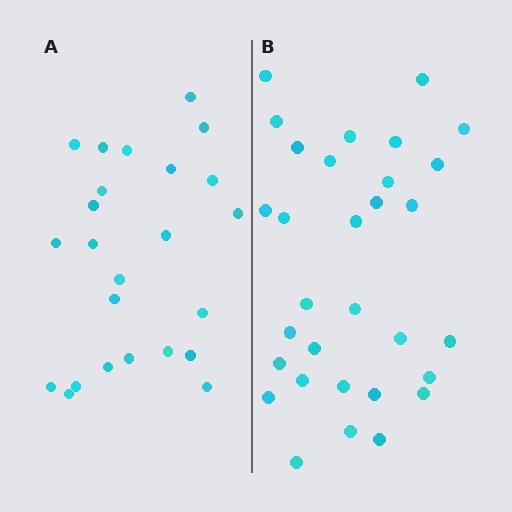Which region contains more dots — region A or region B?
Region B (the right region) has more dots.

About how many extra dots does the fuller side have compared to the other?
Region B has roughly 8 or so more dots than region A.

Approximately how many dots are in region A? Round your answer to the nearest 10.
About 20 dots. (The exact count is 24, which rounds to 20.)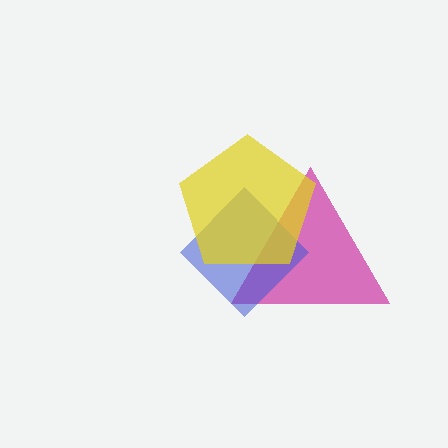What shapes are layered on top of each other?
The layered shapes are: a magenta triangle, a blue diamond, a yellow pentagon.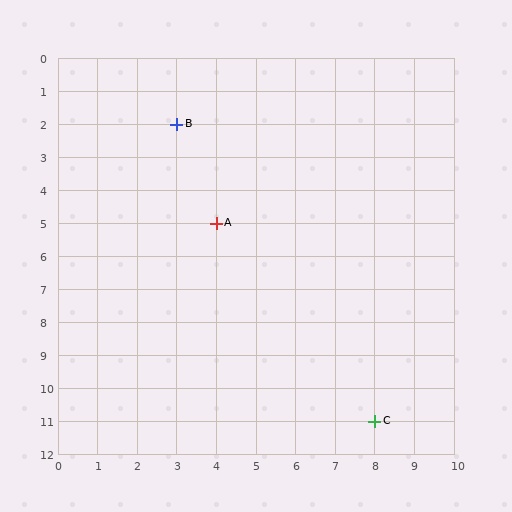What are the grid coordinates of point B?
Point B is at grid coordinates (3, 2).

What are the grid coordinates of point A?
Point A is at grid coordinates (4, 5).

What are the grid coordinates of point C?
Point C is at grid coordinates (8, 11).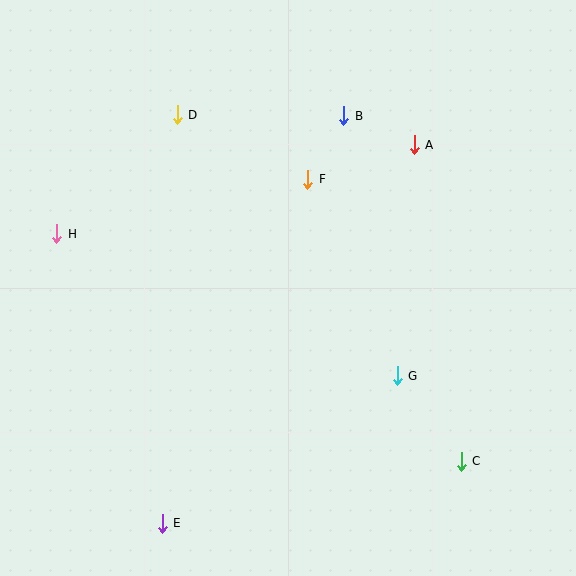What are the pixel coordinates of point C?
Point C is at (461, 461).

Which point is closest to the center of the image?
Point F at (308, 179) is closest to the center.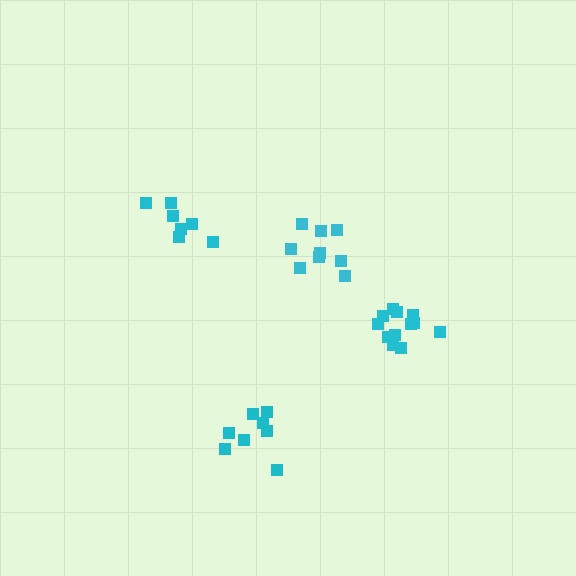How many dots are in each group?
Group 1: 12 dots, Group 2: 8 dots, Group 3: 9 dots, Group 4: 7 dots (36 total).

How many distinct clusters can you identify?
There are 4 distinct clusters.